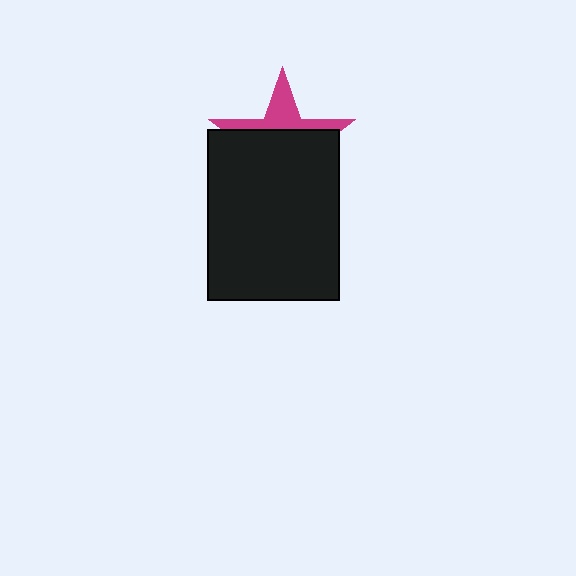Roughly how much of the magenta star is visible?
A small part of it is visible (roughly 33%).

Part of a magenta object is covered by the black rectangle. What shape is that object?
It is a star.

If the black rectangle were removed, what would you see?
You would see the complete magenta star.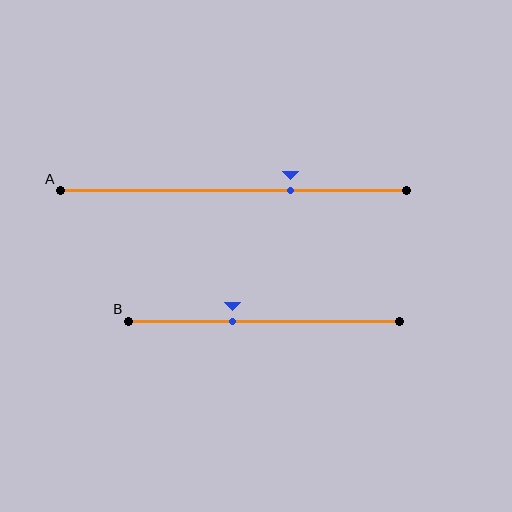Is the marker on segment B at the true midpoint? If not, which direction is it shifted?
No, the marker on segment B is shifted to the left by about 11% of the segment length.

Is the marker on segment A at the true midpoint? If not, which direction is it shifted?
No, the marker on segment A is shifted to the right by about 17% of the segment length.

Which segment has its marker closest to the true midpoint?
Segment B has its marker closest to the true midpoint.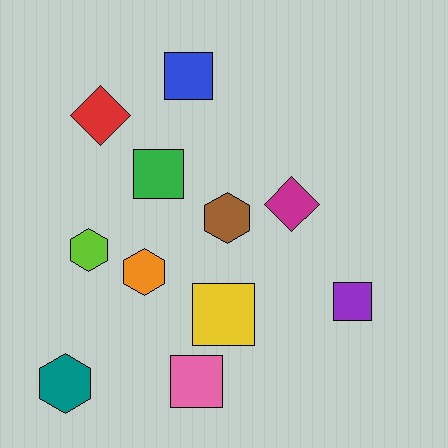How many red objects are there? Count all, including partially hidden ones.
There is 1 red object.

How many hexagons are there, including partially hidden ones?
There are 4 hexagons.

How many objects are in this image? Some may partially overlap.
There are 11 objects.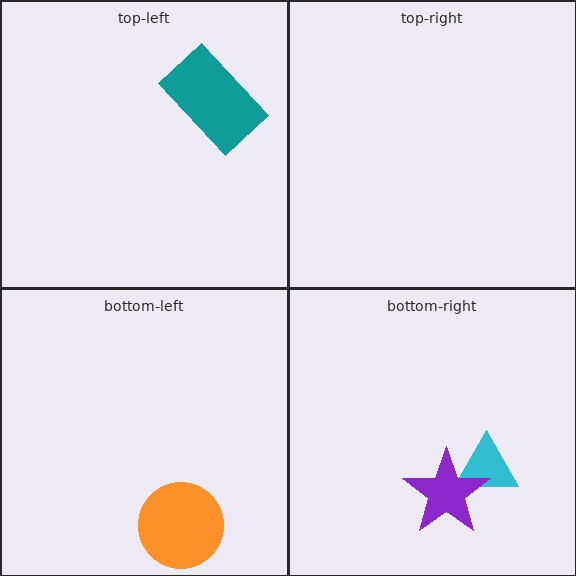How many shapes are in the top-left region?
1.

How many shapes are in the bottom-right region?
2.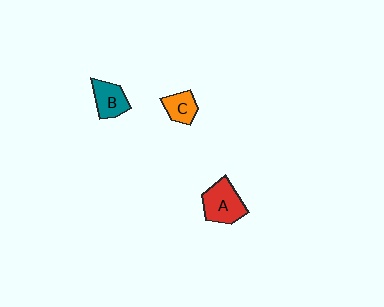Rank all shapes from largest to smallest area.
From largest to smallest: A (red), B (teal), C (orange).